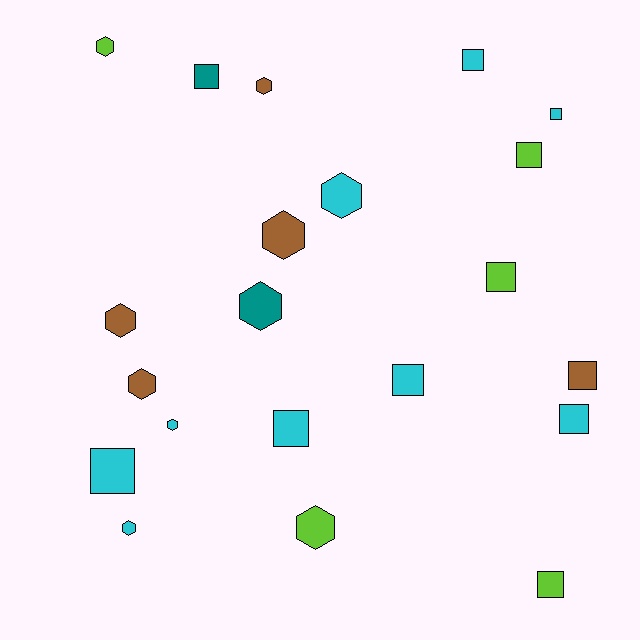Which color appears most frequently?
Cyan, with 9 objects.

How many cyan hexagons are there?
There are 3 cyan hexagons.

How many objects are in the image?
There are 21 objects.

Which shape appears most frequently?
Square, with 11 objects.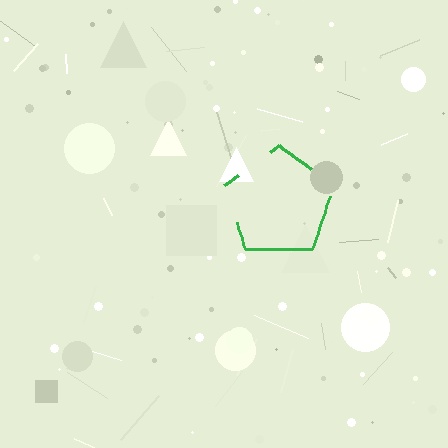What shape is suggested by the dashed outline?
The dashed outline suggests a pentagon.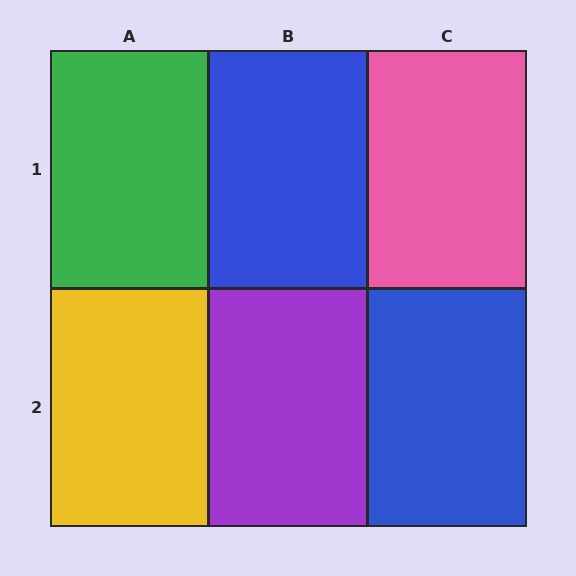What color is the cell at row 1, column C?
Pink.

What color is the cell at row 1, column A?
Green.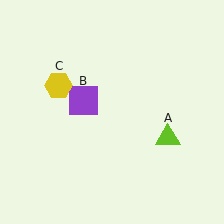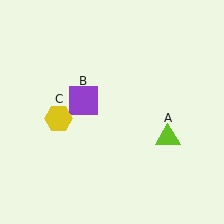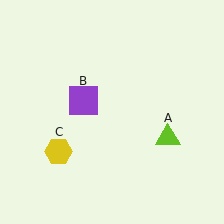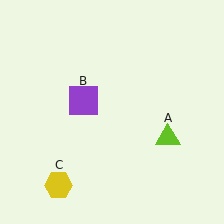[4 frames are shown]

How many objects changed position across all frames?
1 object changed position: yellow hexagon (object C).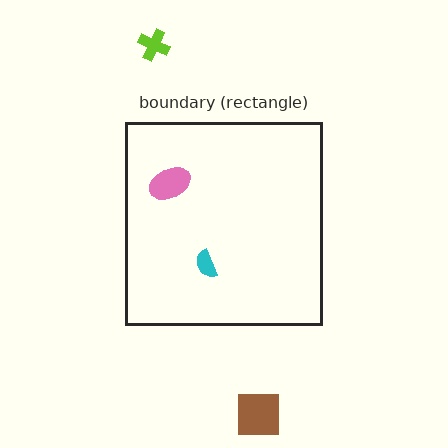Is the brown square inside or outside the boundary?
Outside.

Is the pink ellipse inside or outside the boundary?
Inside.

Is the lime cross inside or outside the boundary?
Outside.